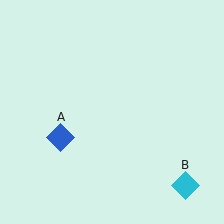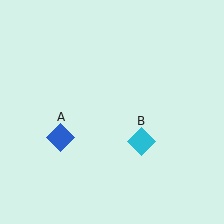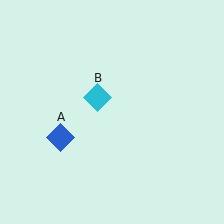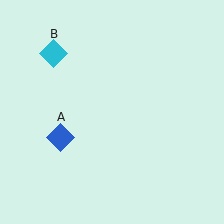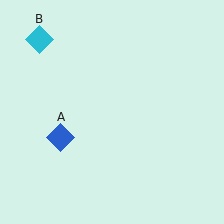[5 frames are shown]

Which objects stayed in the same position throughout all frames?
Blue diamond (object A) remained stationary.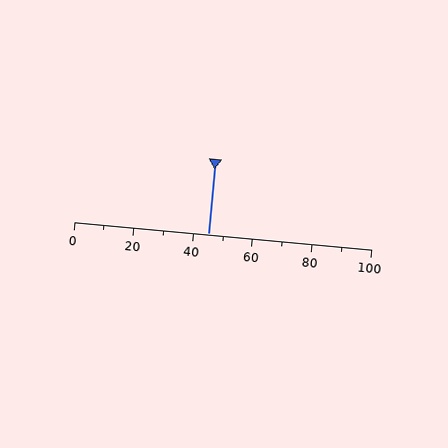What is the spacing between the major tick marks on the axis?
The major ticks are spaced 20 apart.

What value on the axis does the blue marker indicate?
The marker indicates approximately 45.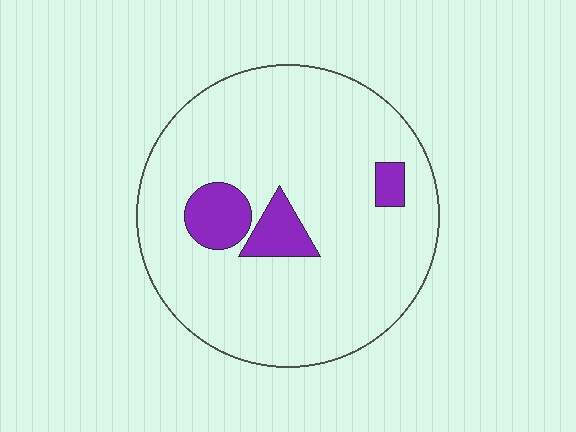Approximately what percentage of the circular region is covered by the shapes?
Approximately 10%.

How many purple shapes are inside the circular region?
3.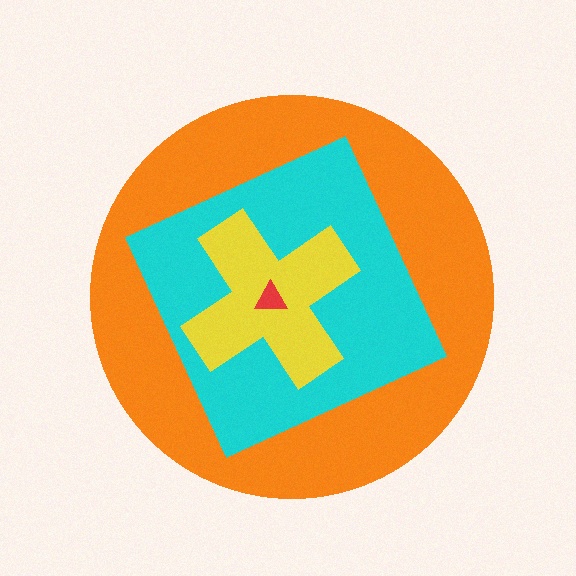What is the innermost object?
The red triangle.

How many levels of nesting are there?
4.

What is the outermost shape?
The orange circle.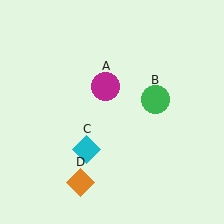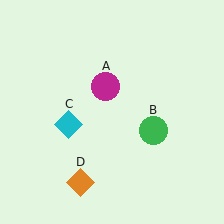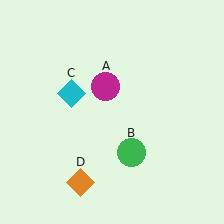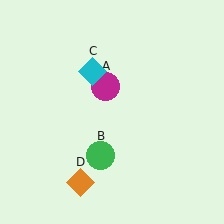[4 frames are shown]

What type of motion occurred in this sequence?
The green circle (object B), cyan diamond (object C) rotated clockwise around the center of the scene.